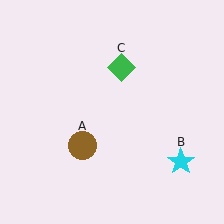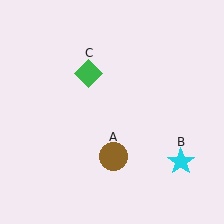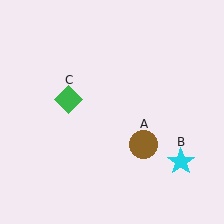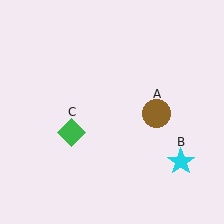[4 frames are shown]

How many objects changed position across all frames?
2 objects changed position: brown circle (object A), green diamond (object C).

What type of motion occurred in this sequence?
The brown circle (object A), green diamond (object C) rotated counterclockwise around the center of the scene.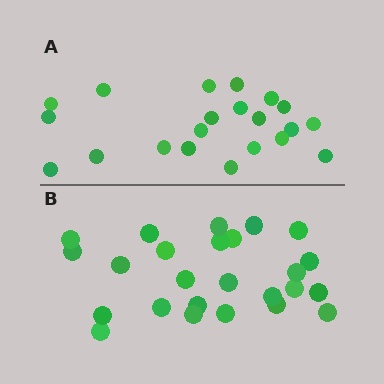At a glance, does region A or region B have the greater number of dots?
Region B (the bottom region) has more dots.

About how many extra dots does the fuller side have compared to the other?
Region B has about 4 more dots than region A.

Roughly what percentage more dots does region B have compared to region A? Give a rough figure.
About 20% more.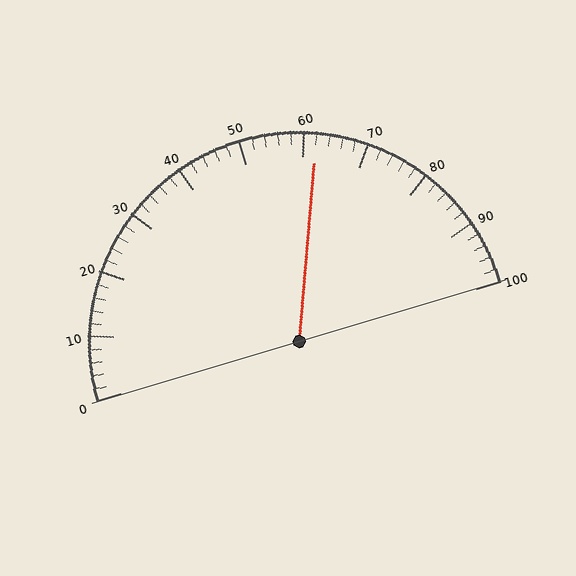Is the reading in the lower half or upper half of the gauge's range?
The reading is in the upper half of the range (0 to 100).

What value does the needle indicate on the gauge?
The needle indicates approximately 62.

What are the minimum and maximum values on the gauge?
The gauge ranges from 0 to 100.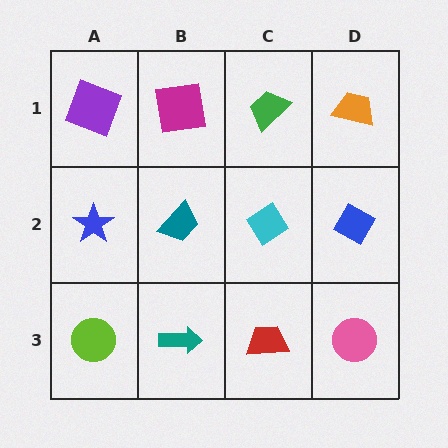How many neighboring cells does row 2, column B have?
4.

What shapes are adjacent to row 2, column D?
An orange trapezoid (row 1, column D), a pink circle (row 3, column D), a cyan diamond (row 2, column C).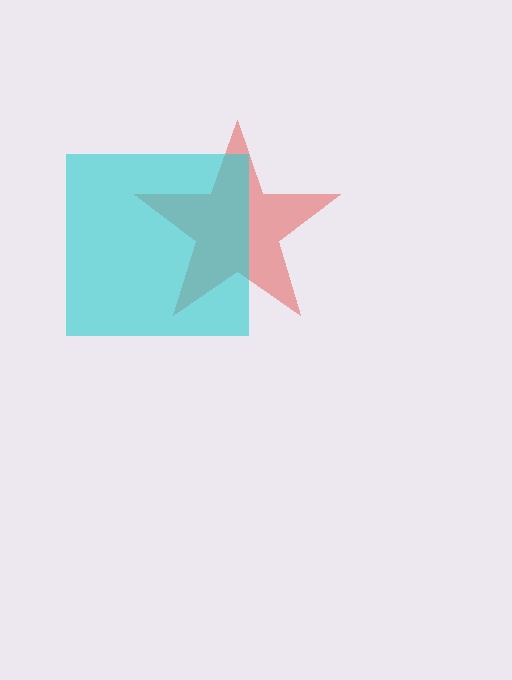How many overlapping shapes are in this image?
There are 2 overlapping shapes in the image.